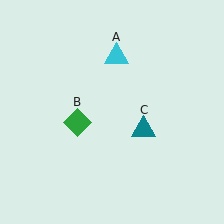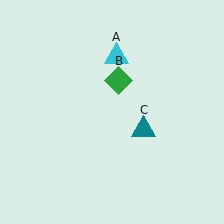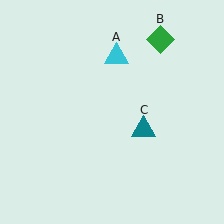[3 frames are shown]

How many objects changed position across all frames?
1 object changed position: green diamond (object B).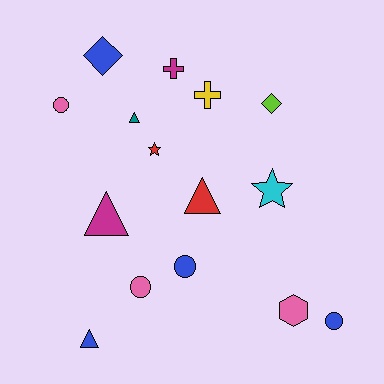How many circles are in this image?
There are 4 circles.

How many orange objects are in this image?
There are no orange objects.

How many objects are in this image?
There are 15 objects.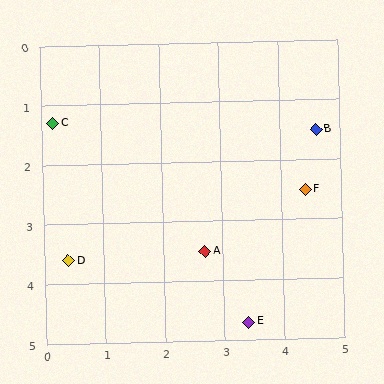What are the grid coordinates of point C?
Point C is at approximately (0.2, 1.3).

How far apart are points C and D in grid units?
Points C and D are about 2.3 grid units apart.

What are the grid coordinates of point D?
Point D is at approximately (0.4, 3.6).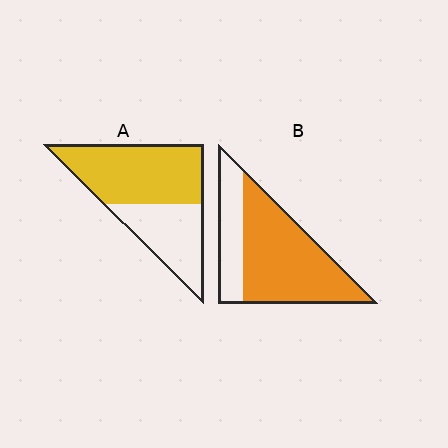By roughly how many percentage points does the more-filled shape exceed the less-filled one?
By roughly 10 percentage points (B over A).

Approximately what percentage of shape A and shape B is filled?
A is approximately 60% and B is approximately 70%.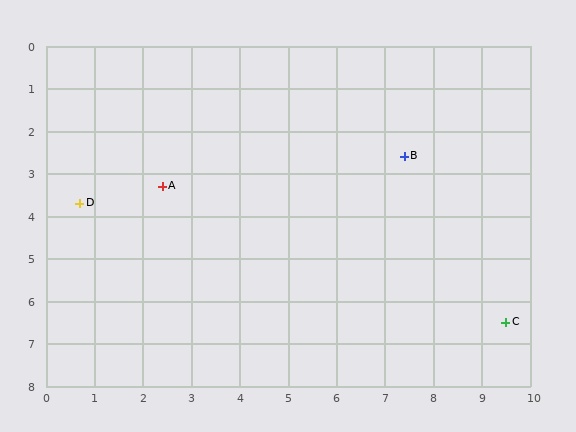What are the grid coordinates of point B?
Point B is at approximately (7.4, 2.6).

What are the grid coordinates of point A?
Point A is at approximately (2.4, 3.3).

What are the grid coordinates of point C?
Point C is at approximately (9.5, 6.5).